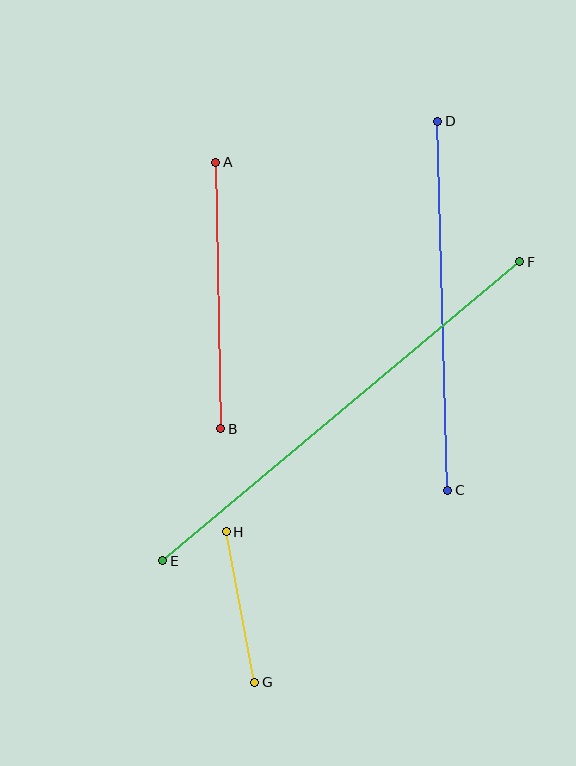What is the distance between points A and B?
The distance is approximately 267 pixels.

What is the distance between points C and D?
The distance is approximately 369 pixels.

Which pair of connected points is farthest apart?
Points E and F are farthest apart.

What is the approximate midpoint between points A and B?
The midpoint is at approximately (218, 295) pixels.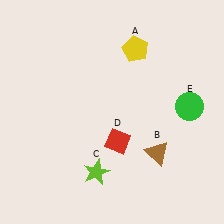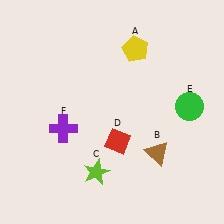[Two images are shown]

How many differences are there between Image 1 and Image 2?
There is 1 difference between the two images.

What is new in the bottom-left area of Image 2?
A purple cross (F) was added in the bottom-left area of Image 2.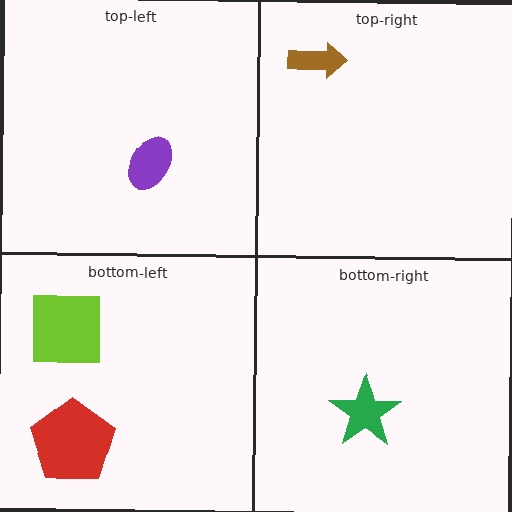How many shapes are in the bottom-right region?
1.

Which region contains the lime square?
The bottom-left region.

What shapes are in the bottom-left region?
The red pentagon, the lime square.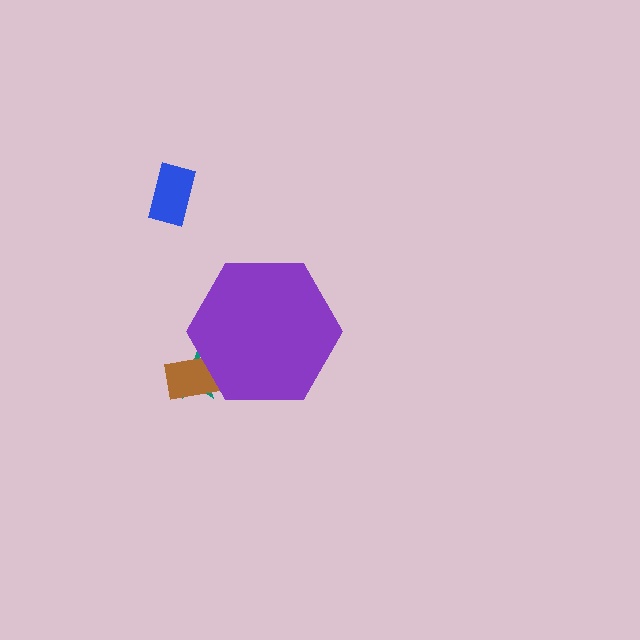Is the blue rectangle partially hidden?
No, the blue rectangle is fully visible.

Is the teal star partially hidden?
Yes, the teal star is partially hidden behind the purple hexagon.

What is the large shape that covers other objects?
A purple hexagon.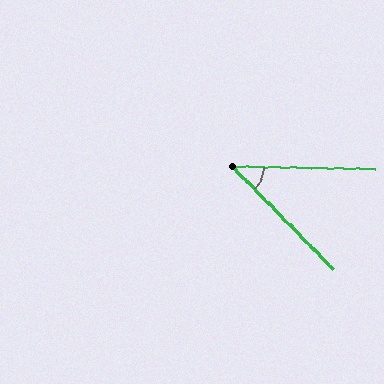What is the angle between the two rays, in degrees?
Approximately 45 degrees.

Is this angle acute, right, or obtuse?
It is acute.